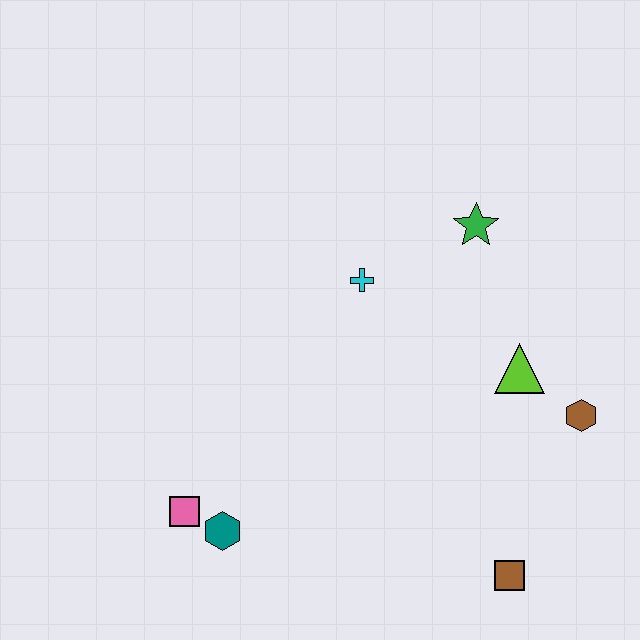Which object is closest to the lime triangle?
The brown hexagon is closest to the lime triangle.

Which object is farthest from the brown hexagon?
The pink square is farthest from the brown hexagon.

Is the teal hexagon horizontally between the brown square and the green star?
No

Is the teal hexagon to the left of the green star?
Yes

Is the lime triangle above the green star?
No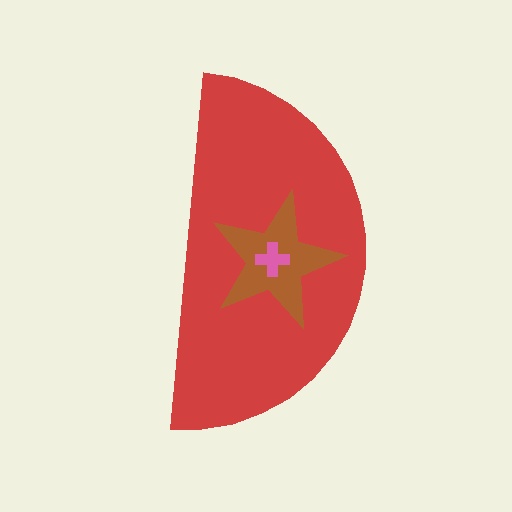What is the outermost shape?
The red semicircle.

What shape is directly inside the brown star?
The pink cross.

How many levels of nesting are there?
3.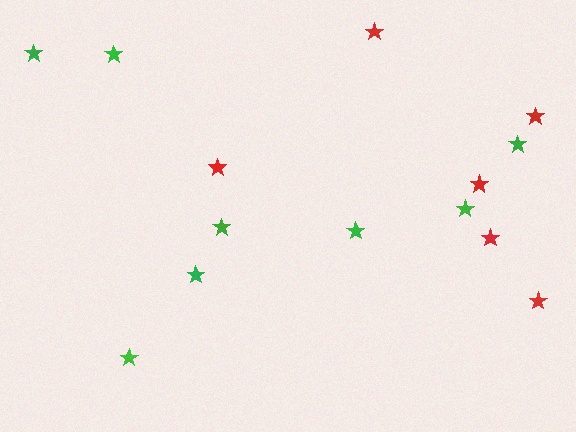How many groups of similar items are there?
There are 2 groups: one group of green stars (8) and one group of red stars (6).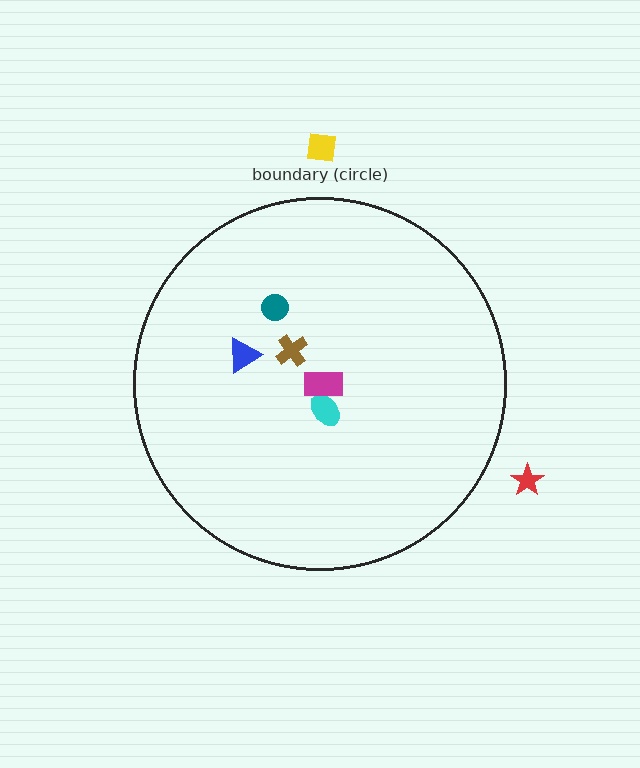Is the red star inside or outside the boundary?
Outside.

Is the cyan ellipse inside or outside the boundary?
Inside.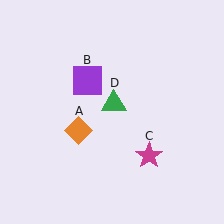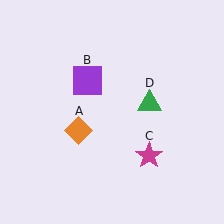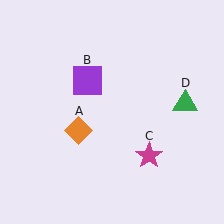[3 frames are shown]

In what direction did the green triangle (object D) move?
The green triangle (object D) moved right.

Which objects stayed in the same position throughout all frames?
Orange diamond (object A) and purple square (object B) and magenta star (object C) remained stationary.